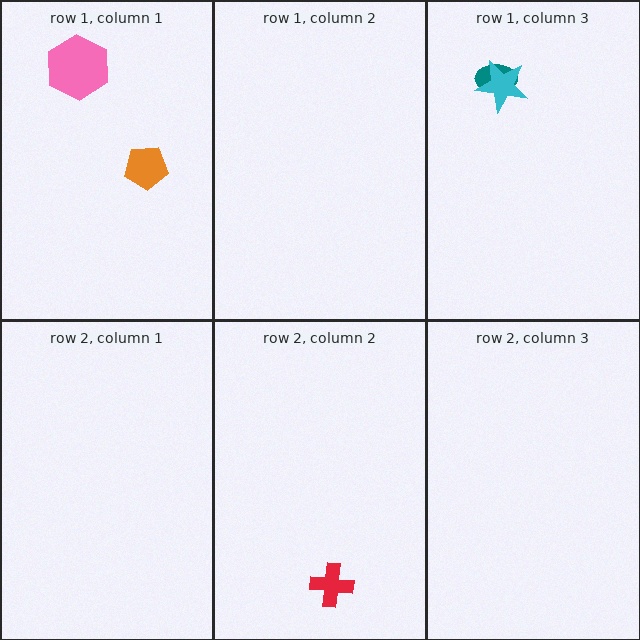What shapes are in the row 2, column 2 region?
The red cross.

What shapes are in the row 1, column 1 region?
The orange pentagon, the pink hexagon.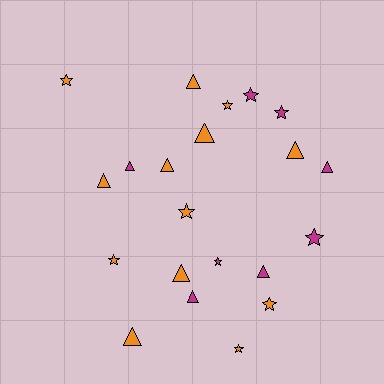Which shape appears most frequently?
Triangle, with 11 objects.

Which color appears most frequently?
Orange, with 13 objects.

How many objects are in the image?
There are 21 objects.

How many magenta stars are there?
There are 4 magenta stars.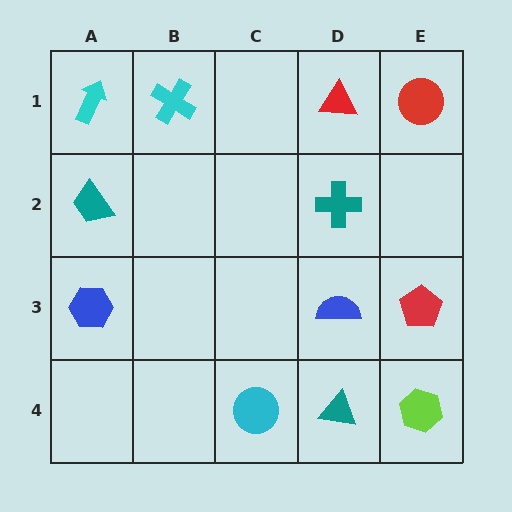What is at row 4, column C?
A cyan circle.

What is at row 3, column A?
A blue hexagon.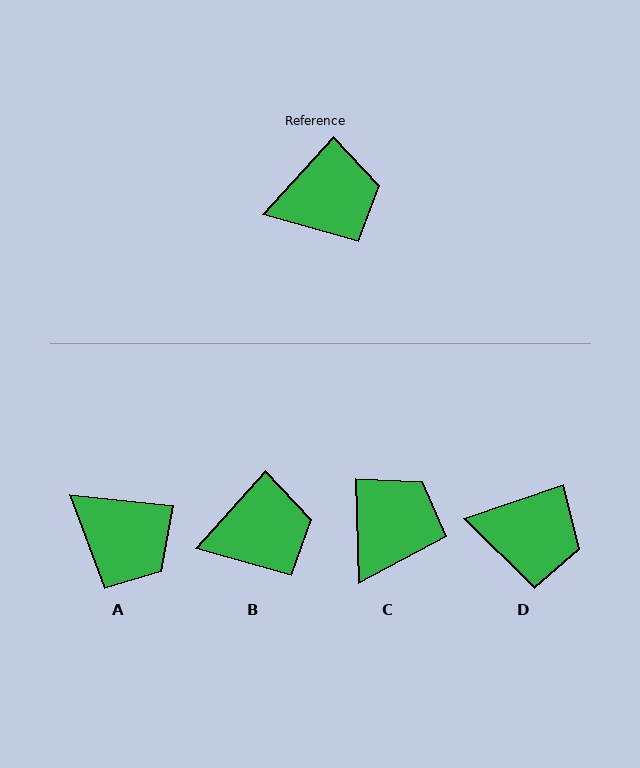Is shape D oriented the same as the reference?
No, it is off by about 29 degrees.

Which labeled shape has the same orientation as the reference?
B.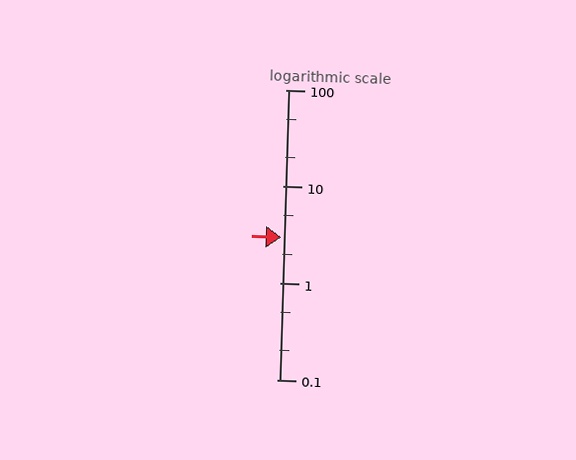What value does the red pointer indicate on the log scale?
The pointer indicates approximately 3.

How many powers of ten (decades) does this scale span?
The scale spans 3 decades, from 0.1 to 100.